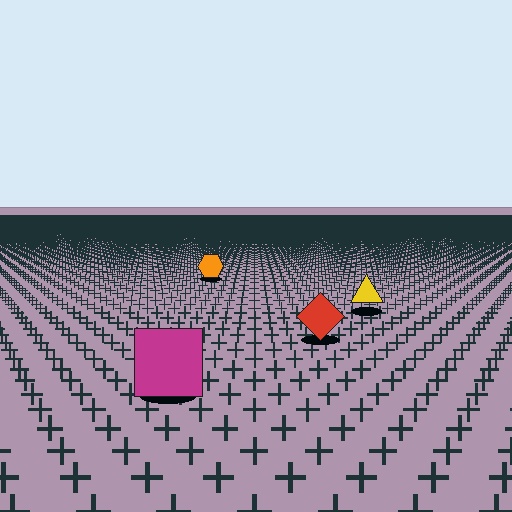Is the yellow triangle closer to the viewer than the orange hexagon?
Yes. The yellow triangle is closer — you can tell from the texture gradient: the ground texture is coarser near it.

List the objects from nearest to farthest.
From nearest to farthest: the magenta square, the red diamond, the yellow triangle, the orange hexagon.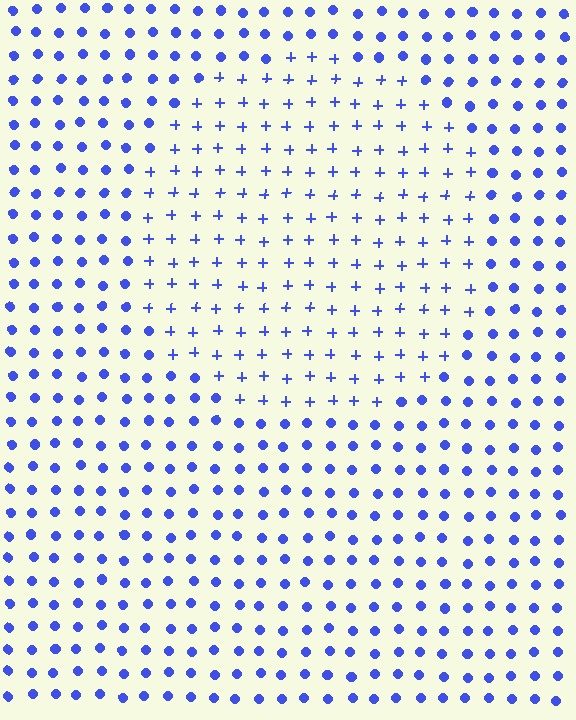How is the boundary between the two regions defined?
The boundary is defined by a change in element shape: plus signs inside vs. circles outside. All elements share the same color and spacing.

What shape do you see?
I see a circle.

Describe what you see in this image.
The image is filled with small blue elements arranged in a uniform grid. A circle-shaped region contains plus signs, while the surrounding area contains circles. The boundary is defined purely by the change in element shape.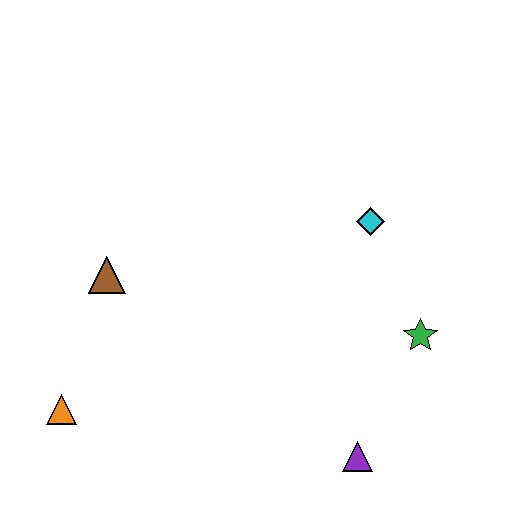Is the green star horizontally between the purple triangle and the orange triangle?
No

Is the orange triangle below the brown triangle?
Yes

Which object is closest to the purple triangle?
The green star is closest to the purple triangle.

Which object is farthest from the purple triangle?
The brown triangle is farthest from the purple triangle.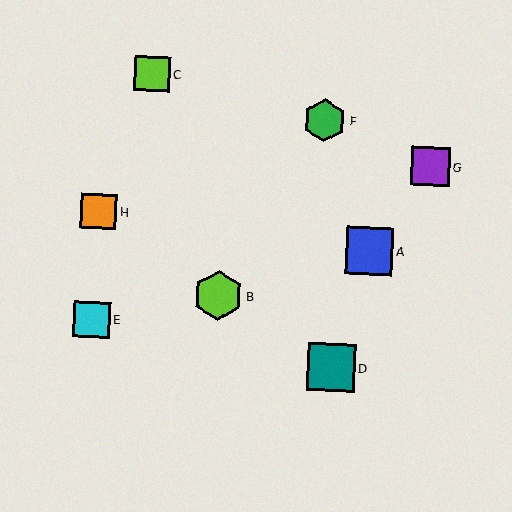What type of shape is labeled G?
Shape G is a purple square.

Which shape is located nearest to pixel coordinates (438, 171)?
The purple square (labeled G) at (430, 166) is nearest to that location.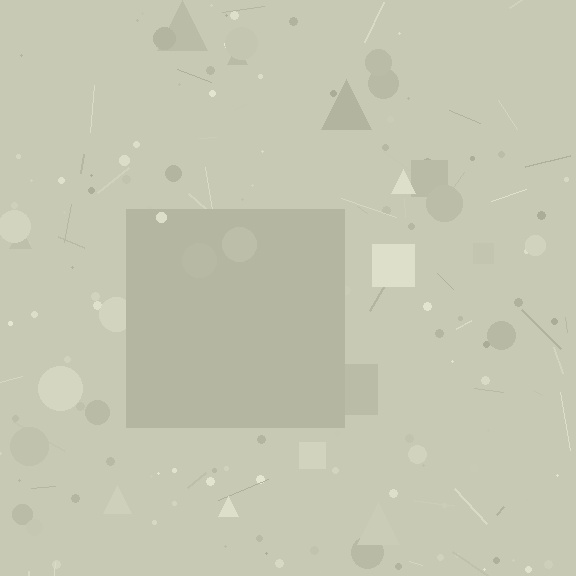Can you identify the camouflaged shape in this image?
The camouflaged shape is a square.